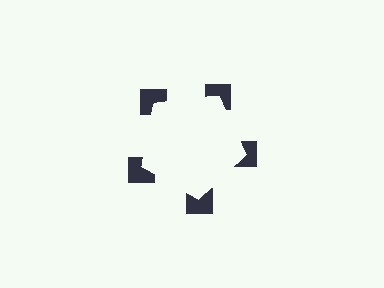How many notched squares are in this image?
There are 5 — one at each vertex of the illusory pentagon.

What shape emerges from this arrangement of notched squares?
An illusory pentagon — its edges are inferred from the aligned wedge cuts in the notched squares, not physically drawn.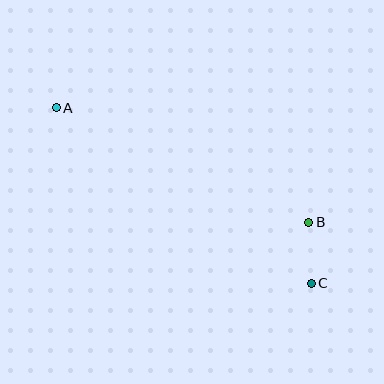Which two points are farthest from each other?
Points A and C are farthest from each other.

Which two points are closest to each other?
Points B and C are closest to each other.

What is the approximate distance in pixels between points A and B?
The distance between A and B is approximately 277 pixels.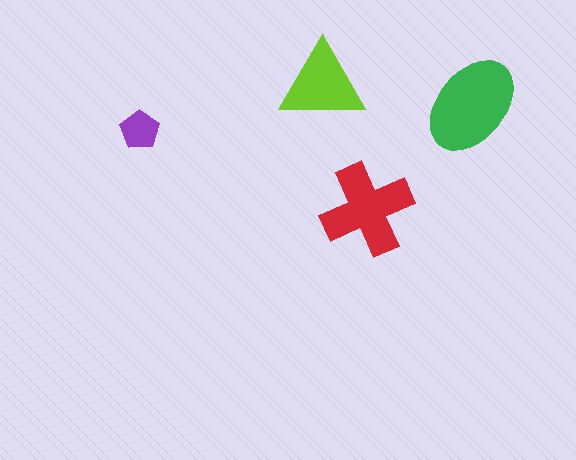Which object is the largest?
The green ellipse.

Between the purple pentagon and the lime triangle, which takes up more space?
The lime triangle.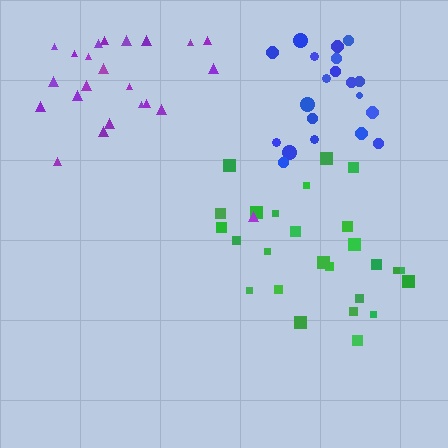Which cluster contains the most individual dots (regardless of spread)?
Green (26).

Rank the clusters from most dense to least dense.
blue, purple, green.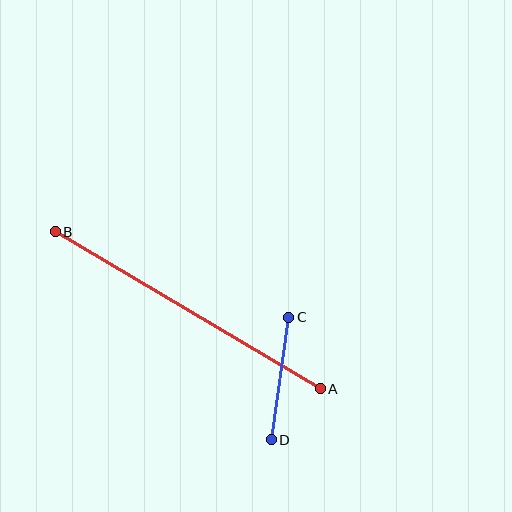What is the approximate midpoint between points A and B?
The midpoint is at approximately (188, 310) pixels.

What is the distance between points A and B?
The distance is approximately 308 pixels.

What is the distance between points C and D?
The distance is approximately 124 pixels.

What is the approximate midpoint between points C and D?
The midpoint is at approximately (280, 379) pixels.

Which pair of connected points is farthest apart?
Points A and B are farthest apart.